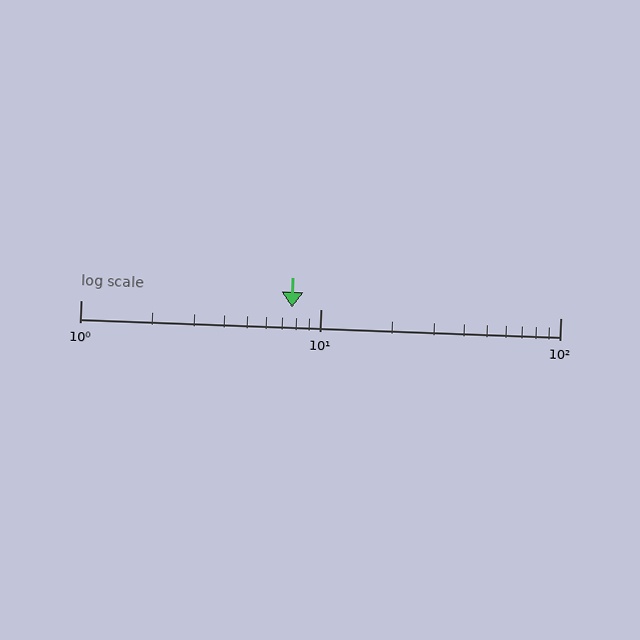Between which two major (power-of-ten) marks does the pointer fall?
The pointer is between 1 and 10.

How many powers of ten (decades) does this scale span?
The scale spans 2 decades, from 1 to 100.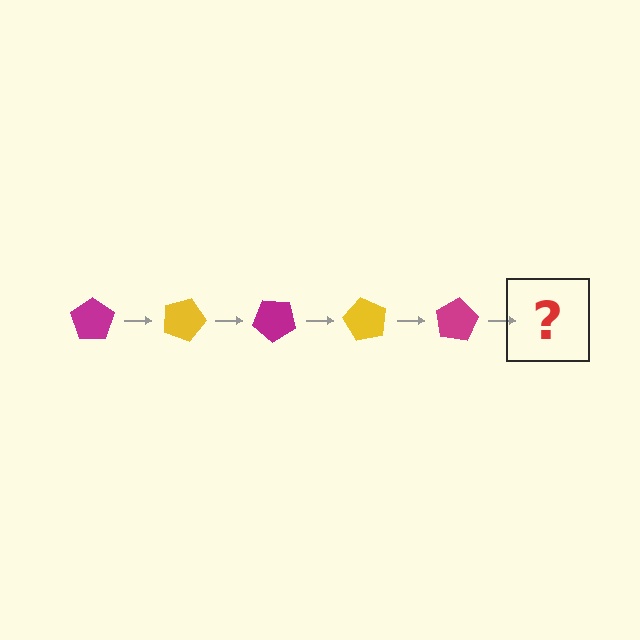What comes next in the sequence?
The next element should be a yellow pentagon, rotated 100 degrees from the start.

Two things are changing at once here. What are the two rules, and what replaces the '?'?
The two rules are that it rotates 20 degrees each step and the color cycles through magenta and yellow. The '?' should be a yellow pentagon, rotated 100 degrees from the start.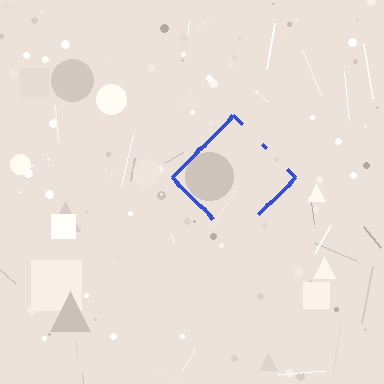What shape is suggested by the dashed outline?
The dashed outline suggests a diamond.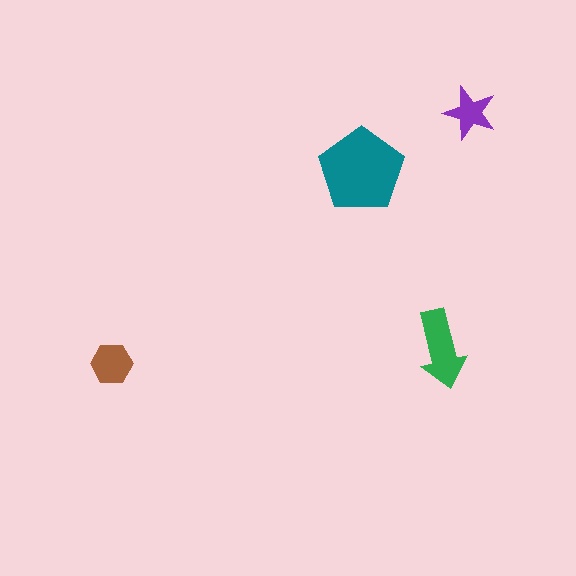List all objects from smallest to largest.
The purple star, the brown hexagon, the green arrow, the teal pentagon.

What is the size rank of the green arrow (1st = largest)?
2nd.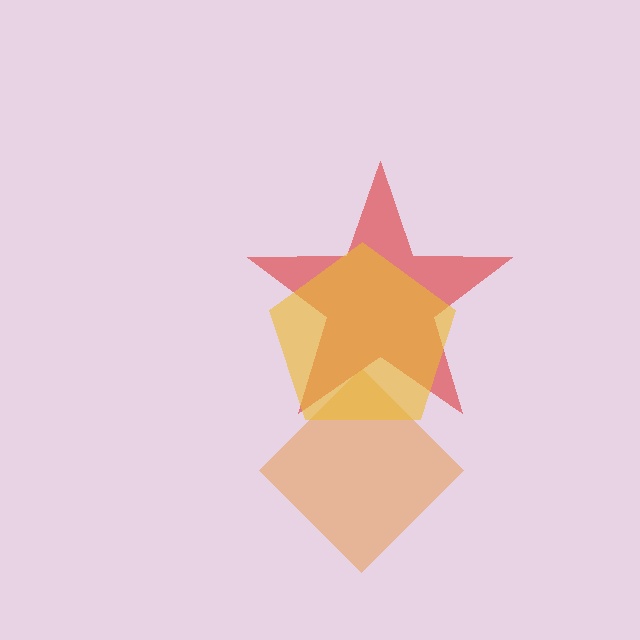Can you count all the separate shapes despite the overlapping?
Yes, there are 3 separate shapes.